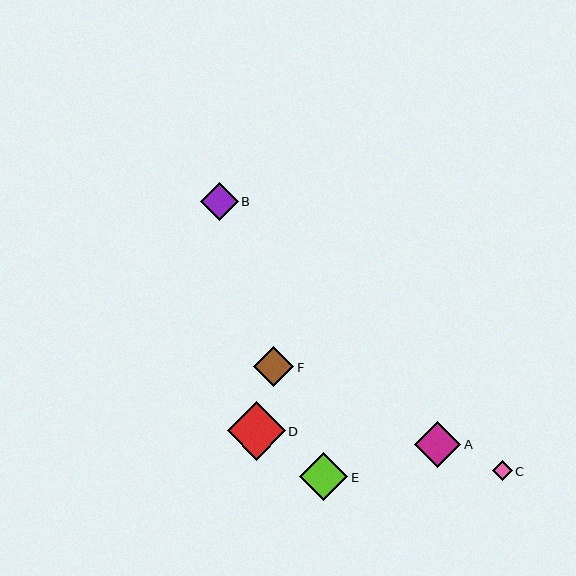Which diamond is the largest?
Diamond D is the largest with a size of approximately 58 pixels.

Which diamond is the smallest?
Diamond C is the smallest with a size of approximately 20 pixels.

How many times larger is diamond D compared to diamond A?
Diamond D is approximately 1.3 times the size of diamond A.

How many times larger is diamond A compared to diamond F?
Diamond A is approximately 1.2 times the size of diamond F.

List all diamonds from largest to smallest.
From largest to smallest: D, E, A, F, B, C.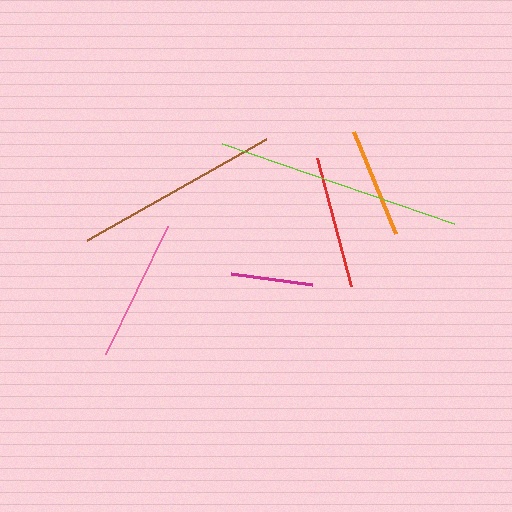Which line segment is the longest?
The lime line is the longest at approximately 246 pixels.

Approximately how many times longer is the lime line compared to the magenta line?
The lime line is approximately 3.0 times the length of the magenta line.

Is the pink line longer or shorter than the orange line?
The pink line is longer than the orange line.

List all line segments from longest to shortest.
From longest to shortest: lime, brown, pink, red, orange, magenta.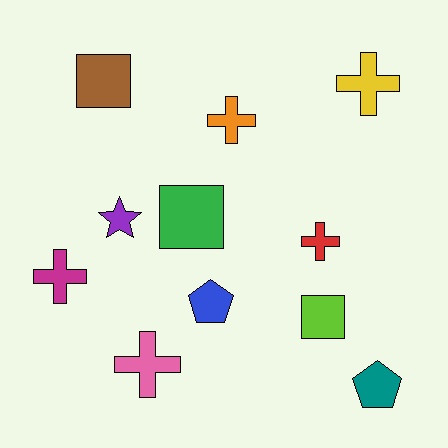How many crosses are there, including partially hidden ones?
There are 5 crosses.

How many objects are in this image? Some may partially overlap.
There are 11 objects.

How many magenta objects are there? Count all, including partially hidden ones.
There is 1 magenta object.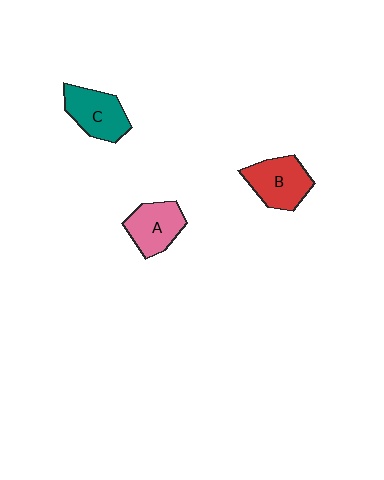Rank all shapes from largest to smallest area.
From largest to smallest: B (red), C (teal), A (pink).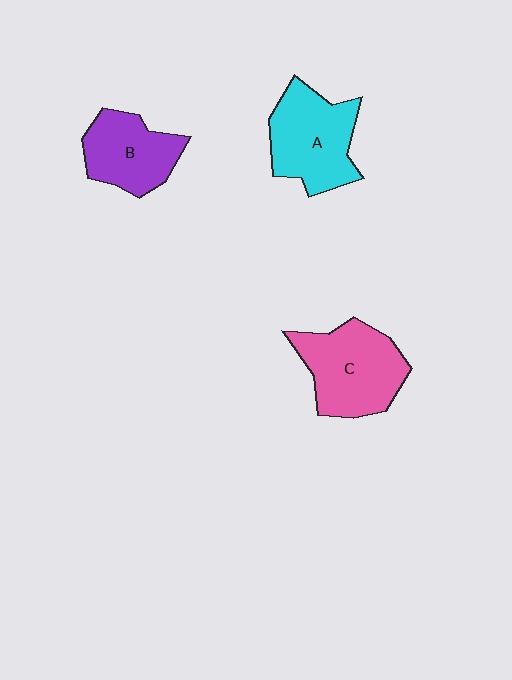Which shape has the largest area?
Shape C (pink).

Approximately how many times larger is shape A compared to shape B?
Approximately 1.2 times.